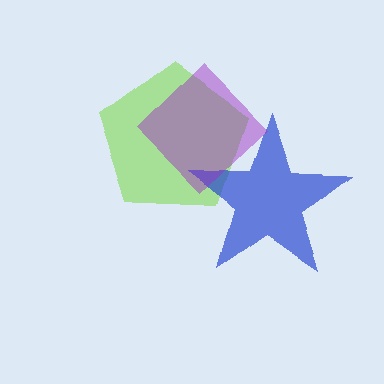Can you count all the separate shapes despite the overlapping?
Yes, there are 3 separate shapes.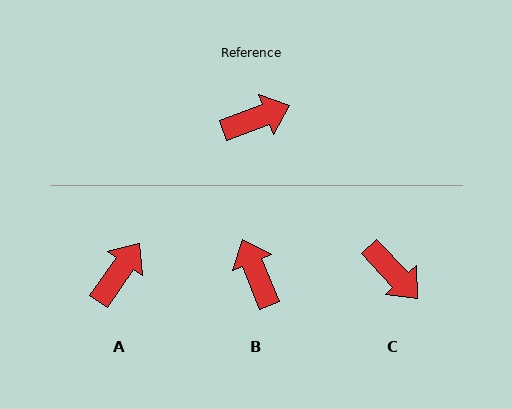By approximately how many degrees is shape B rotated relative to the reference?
Approximately 92 degrees counter-clockwise.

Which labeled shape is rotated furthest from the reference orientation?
B, about 92 degrees away.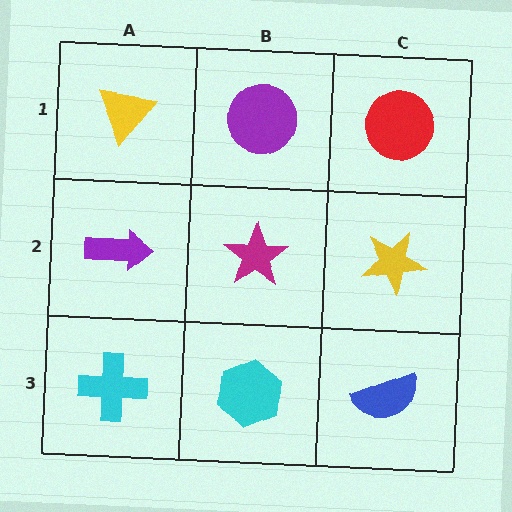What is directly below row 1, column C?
A yellow star.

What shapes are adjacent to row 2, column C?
A red circle (row 1, column C), a blue semicircle (row 3, column C), a magenta star (row 2, column B).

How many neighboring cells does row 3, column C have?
2.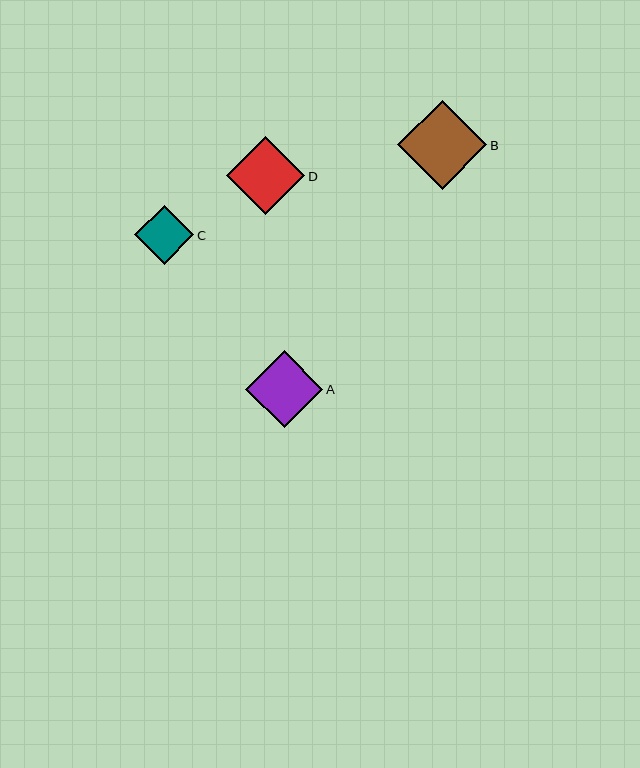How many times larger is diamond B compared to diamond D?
Diamond B is approximately 1.1 times the size of diamond D.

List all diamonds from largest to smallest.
From largest to smallest: B, D, A, C.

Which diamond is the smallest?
Diamond C is the smallest with a size of approximately 59 pixels.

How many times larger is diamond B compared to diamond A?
Diamond B is approximately 1.2 times the size of diamond A.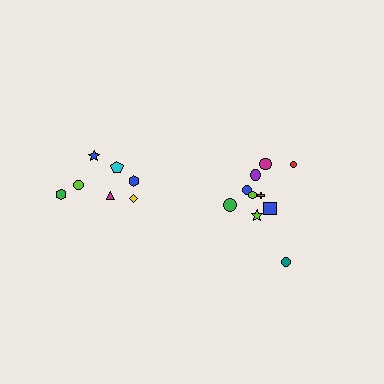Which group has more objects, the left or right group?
The right group.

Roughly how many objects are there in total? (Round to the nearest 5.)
Roughly 15 objects in total.